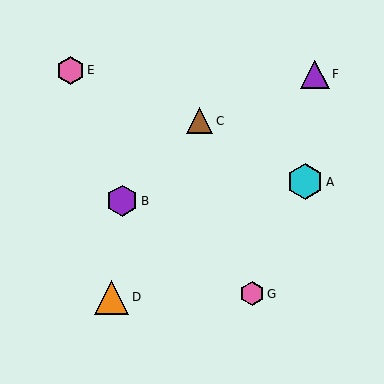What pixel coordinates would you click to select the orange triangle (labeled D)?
Click at (111, 297) to select the orange triangle D.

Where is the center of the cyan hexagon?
The center of the cyan hexagon is at (305, 182).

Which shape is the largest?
The cyan hexagon (labeled A) is the largest.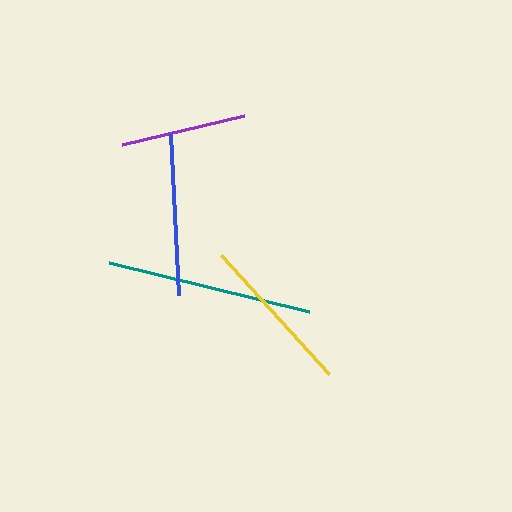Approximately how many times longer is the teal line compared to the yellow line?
The teal line is approximately 1.3 times the length of the yellow line.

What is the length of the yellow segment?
The yellow segment is approximately 161 pixels long.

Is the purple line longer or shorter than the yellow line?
The yellow line is longer than the purple line.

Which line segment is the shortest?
The purple line is the shortest at approximately 126 pixels.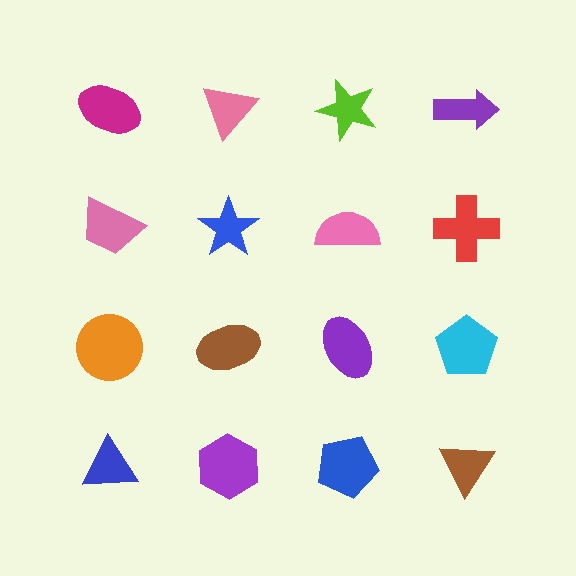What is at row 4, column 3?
A blue pentagon.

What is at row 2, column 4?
A red cross.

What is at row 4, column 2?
A purple hexagon.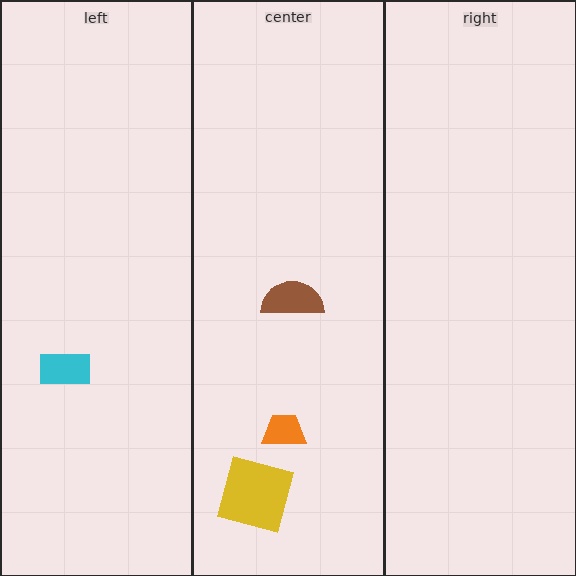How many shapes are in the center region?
3.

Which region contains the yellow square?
The center region.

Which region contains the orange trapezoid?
The center region.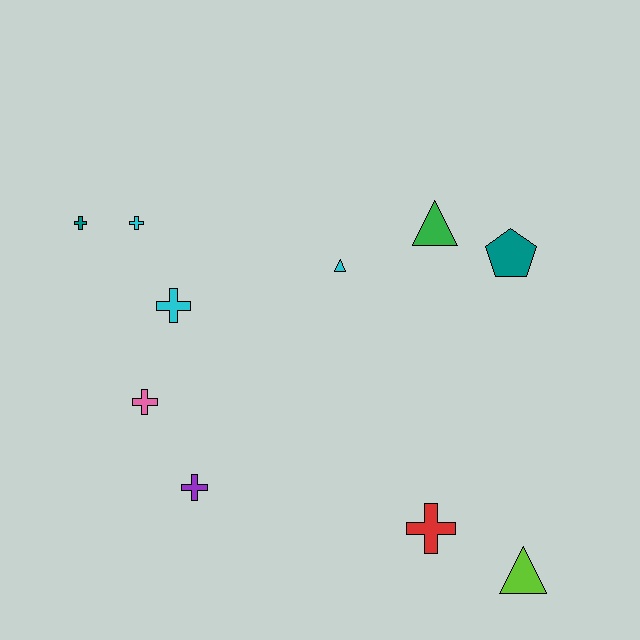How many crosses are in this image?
There are 6 crosses.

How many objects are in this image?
There are 10 objects.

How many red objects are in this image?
There is 1 red object.